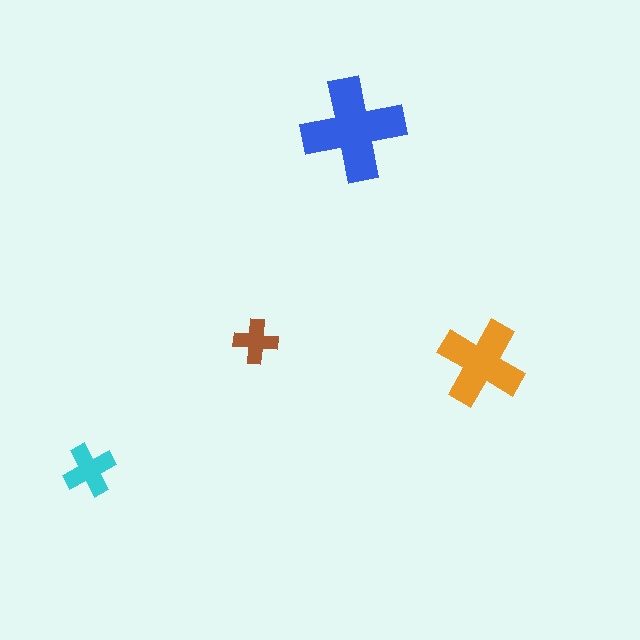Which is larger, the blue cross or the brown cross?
The blue one.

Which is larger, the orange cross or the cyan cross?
The orange one.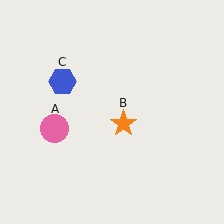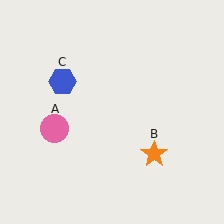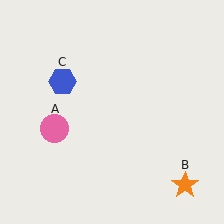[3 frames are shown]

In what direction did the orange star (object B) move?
The orange star (object B) moved down and to the right.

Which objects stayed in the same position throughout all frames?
Pink circle (object A) and blue hexagon (object C) remained stationary.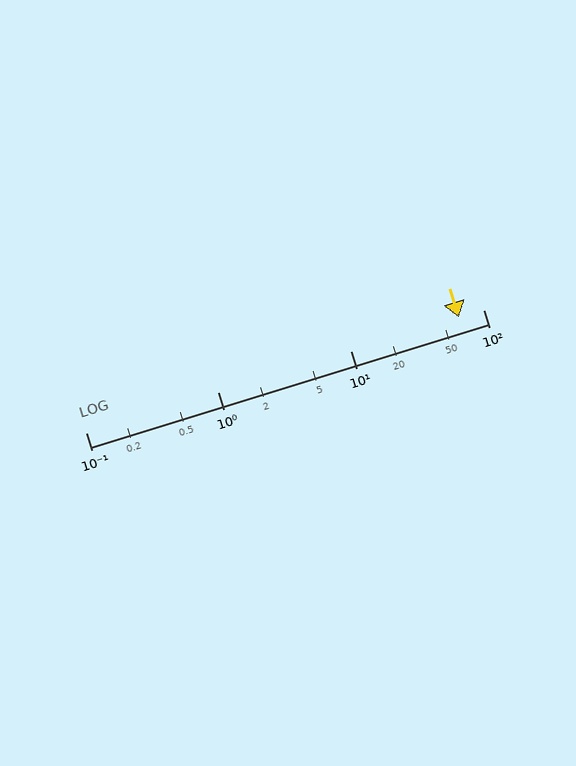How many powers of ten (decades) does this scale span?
The scale spans 3 decades, from 0.1 to 100.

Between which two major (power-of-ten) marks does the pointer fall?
The pointer is between 10 and 100.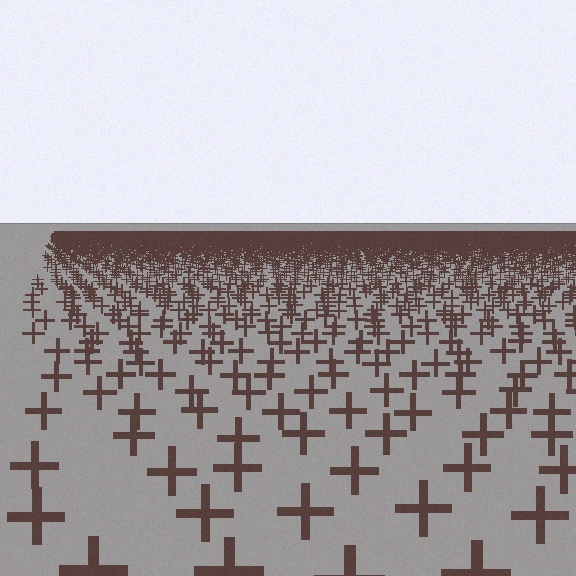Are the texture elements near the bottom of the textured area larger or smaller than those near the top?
Larger. Near the bottom, elements are closer to the viewer and appear at a bigger on-screen size.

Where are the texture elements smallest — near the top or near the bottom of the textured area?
Near the top.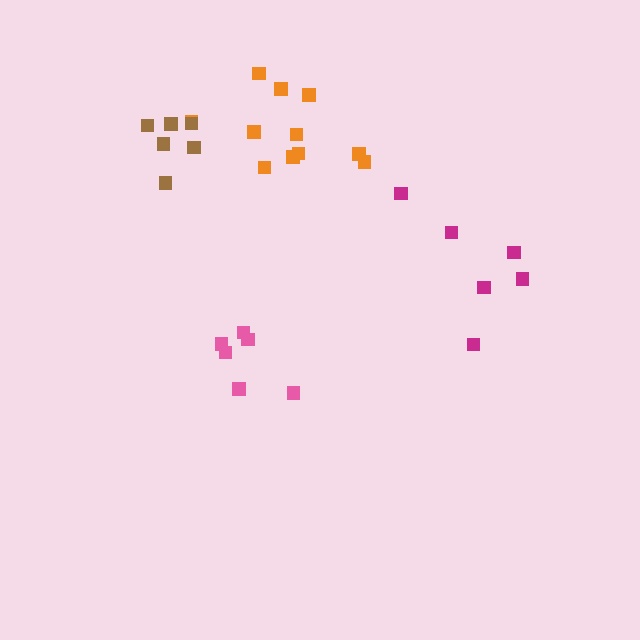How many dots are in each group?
Group 1: 6 dots, Group 2: 11 dots, Group 3: 6 dots, Group 4: 6 dots (29 total).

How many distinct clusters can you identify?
There are 4 distinct clusters.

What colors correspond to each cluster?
The clusters are colored: pink, orange, brown, magenta.